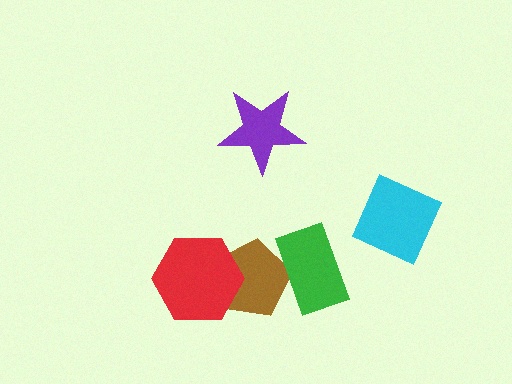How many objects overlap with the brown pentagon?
2 objects overlap with the brown pentagon.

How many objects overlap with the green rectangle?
1 object overlaps with the green rectangle.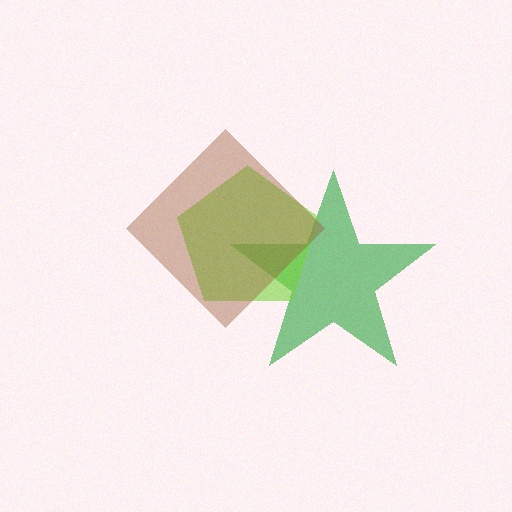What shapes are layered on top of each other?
The layered shapes are: a green star, a lime pentagon, a brown diamond.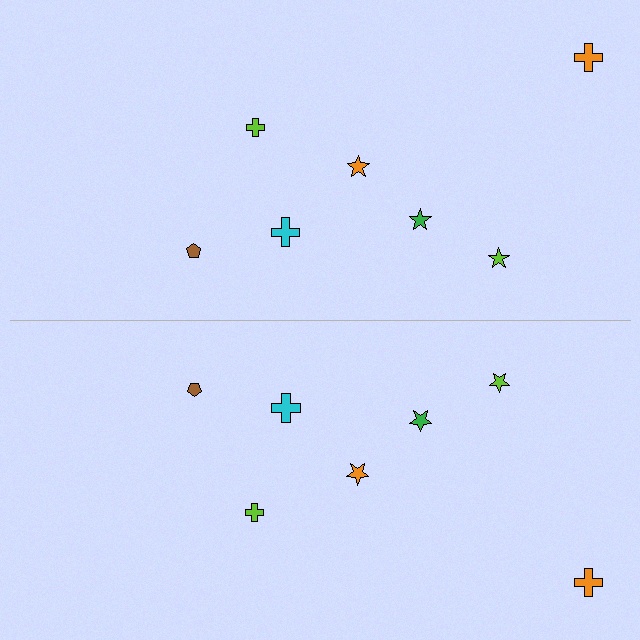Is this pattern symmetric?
Yes, this pattern has bilateral (reflection) symmetry.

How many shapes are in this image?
There are 14 shapes in this image.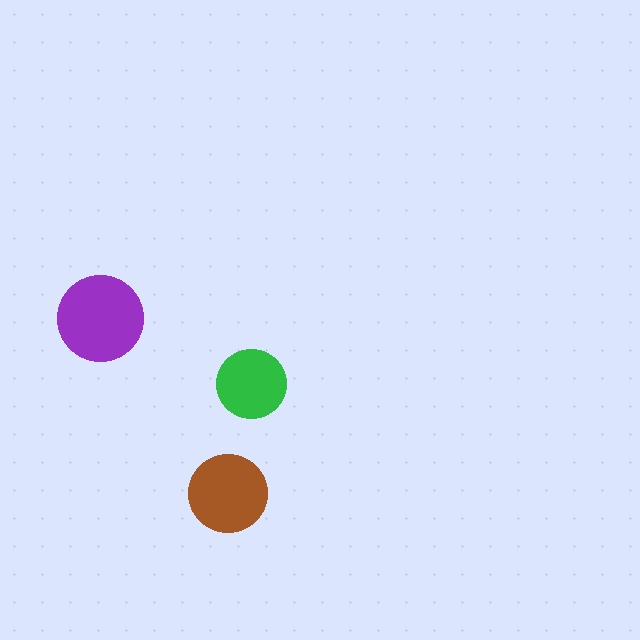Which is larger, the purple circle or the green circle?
The purple one.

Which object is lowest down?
The brown circle is bottommost.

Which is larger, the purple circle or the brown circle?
The purple one.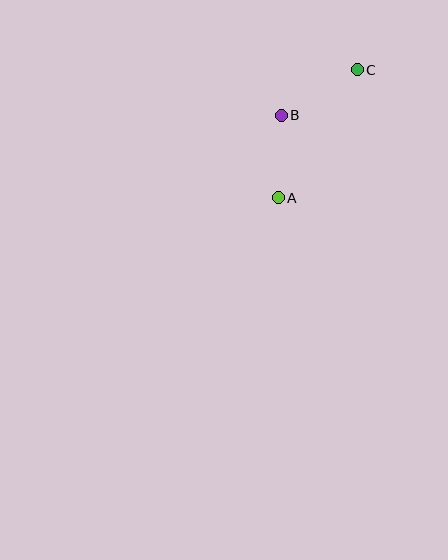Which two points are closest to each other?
Points A and B are closest to each other.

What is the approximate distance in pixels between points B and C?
The distance between B and C is approximately 89 pixels.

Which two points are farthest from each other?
Points A and C are farthest from each other.